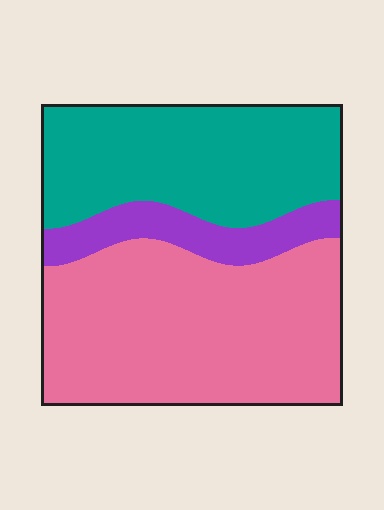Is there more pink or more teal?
Pink.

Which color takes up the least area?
Purple, at roughly 10%.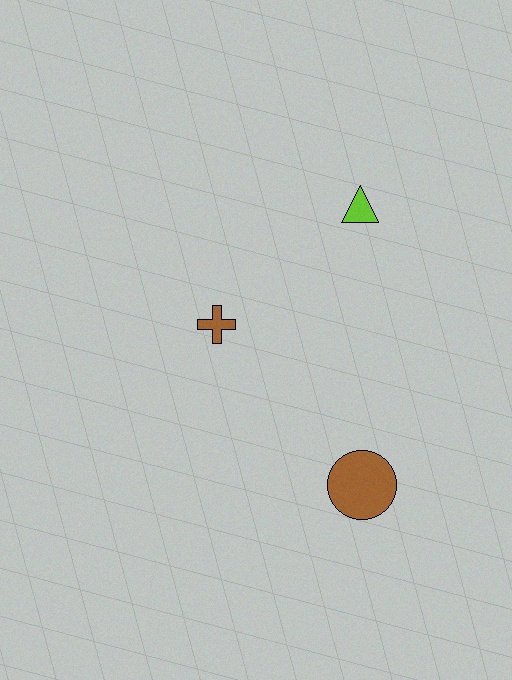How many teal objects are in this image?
There are no teal objects.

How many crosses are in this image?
There is 1 cross.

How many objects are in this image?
There are 3 objects.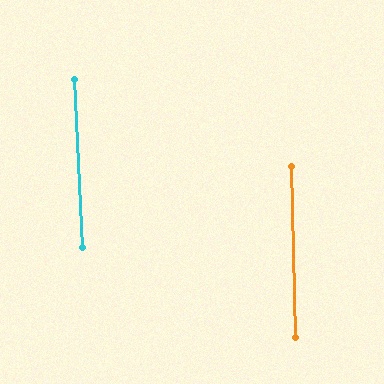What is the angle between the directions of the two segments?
Approximately 2 degrees.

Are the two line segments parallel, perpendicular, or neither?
Parallel — their directions differ by only 1.5°.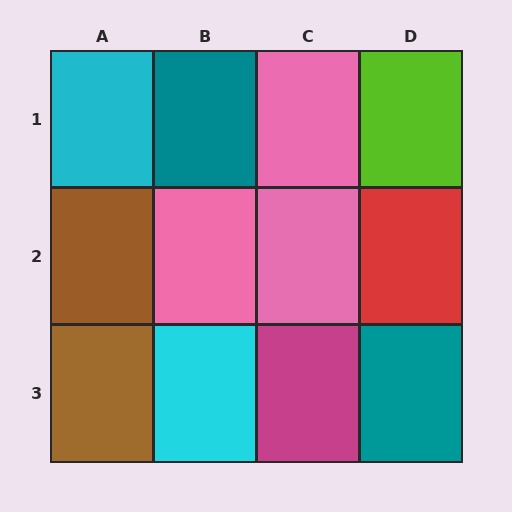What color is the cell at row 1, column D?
Lime.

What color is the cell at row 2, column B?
Pink.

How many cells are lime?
1 cell is lime.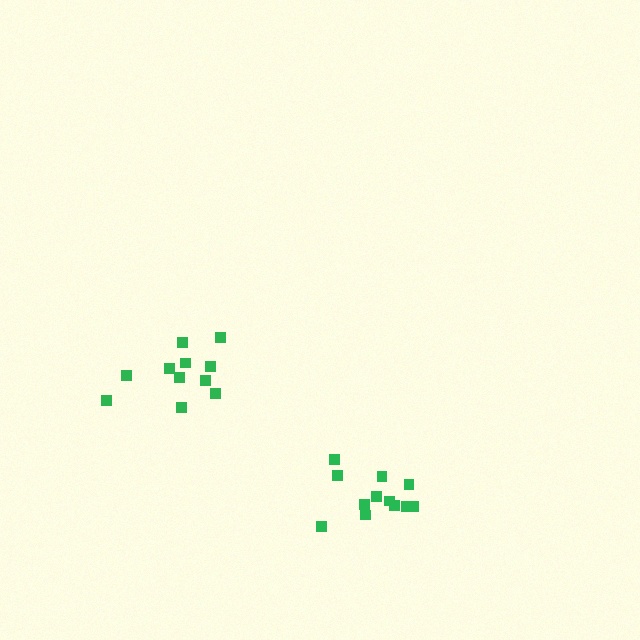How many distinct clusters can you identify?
There are 2 distinct clusters.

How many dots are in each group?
Group 1: 11 dots, Group 2: 12 dots (23 total).